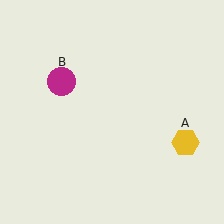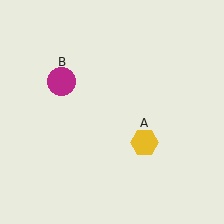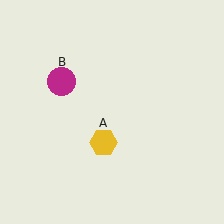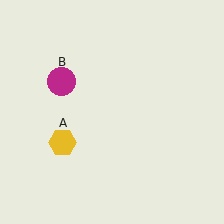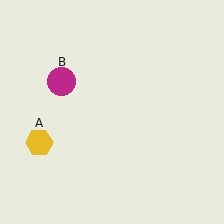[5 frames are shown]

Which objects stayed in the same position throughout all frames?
Magenta circle (object B) remained stationary.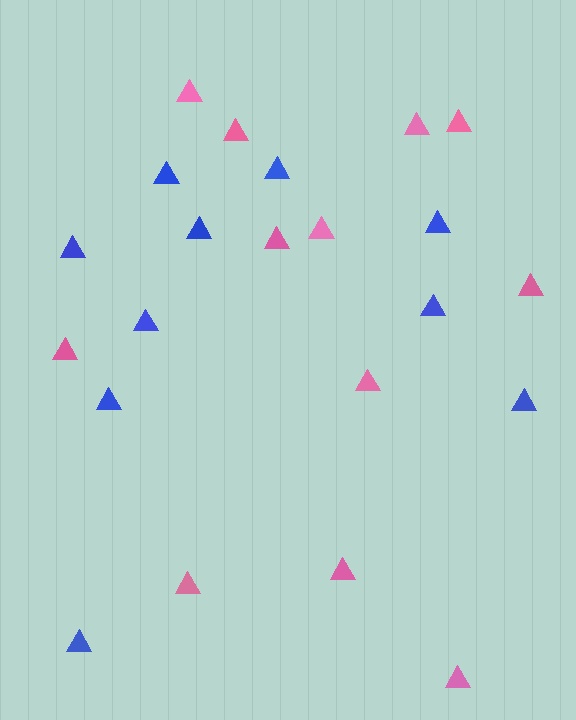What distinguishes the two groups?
There are 2 groups: one group of pink triangles (12) and one group of blue triangles (10).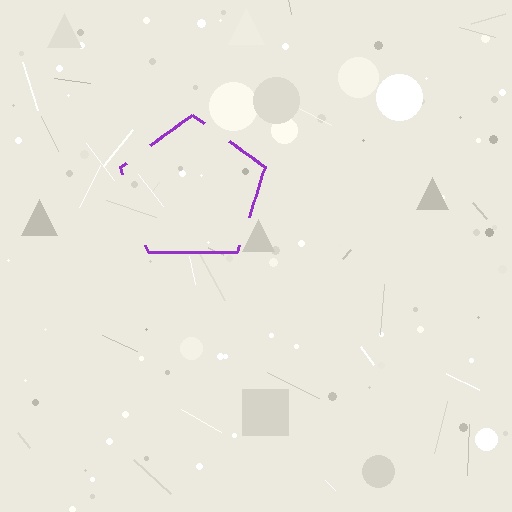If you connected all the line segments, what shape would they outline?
They would outline a pentagon.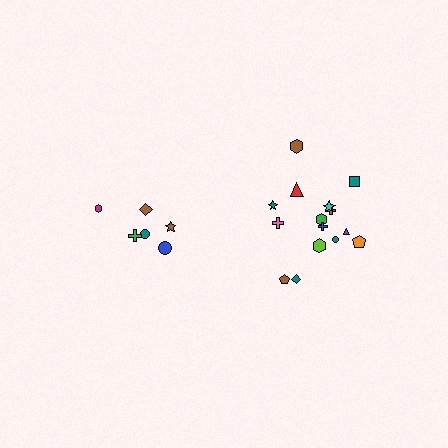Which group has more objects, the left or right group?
The right group.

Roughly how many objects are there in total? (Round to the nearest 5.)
Roughly 20 objects in total.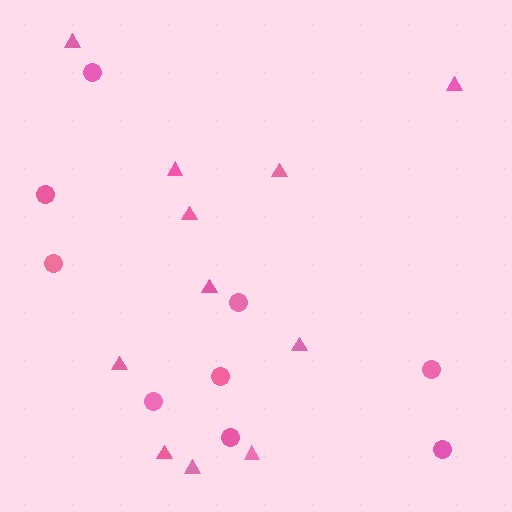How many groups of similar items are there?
There are 2 groups: one group of triangles (11) and one group of circles (9).